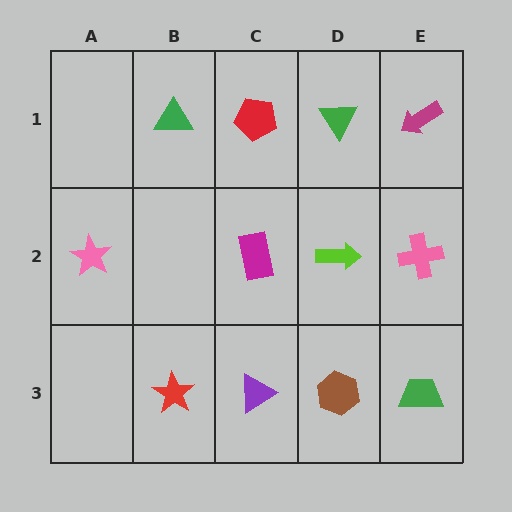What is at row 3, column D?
A brown hexagon.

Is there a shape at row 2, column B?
No, that cell is empty.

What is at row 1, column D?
A green triangle.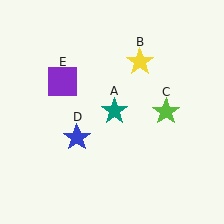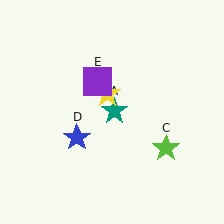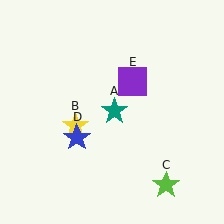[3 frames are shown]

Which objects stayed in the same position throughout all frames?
Teal star (object A) and blue star (object D) remained stationary.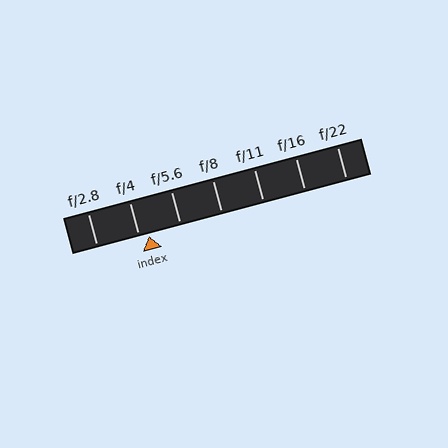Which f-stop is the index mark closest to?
The index mark is closest to f/4.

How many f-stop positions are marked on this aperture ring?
There are 7 f-stop positions marked.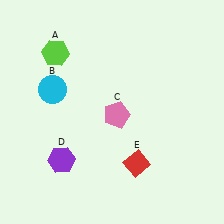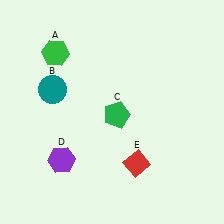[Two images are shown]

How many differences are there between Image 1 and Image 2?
There are 3 differences between the two images.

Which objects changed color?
A changed from lime to green. B changed from cyan to teal. C changed from pink to green.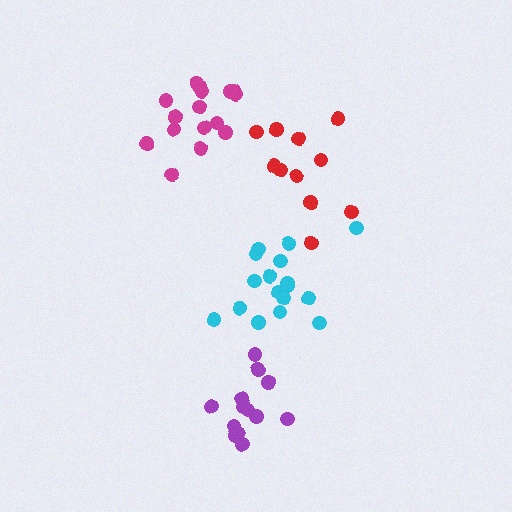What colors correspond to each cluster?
The clusters are colored: red, cyan, magenta, purple.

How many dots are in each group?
Group 1: 12 dots, Group 2: 17 dots, Group 3: 16 dots, Group 4: 13 dots (58 total).